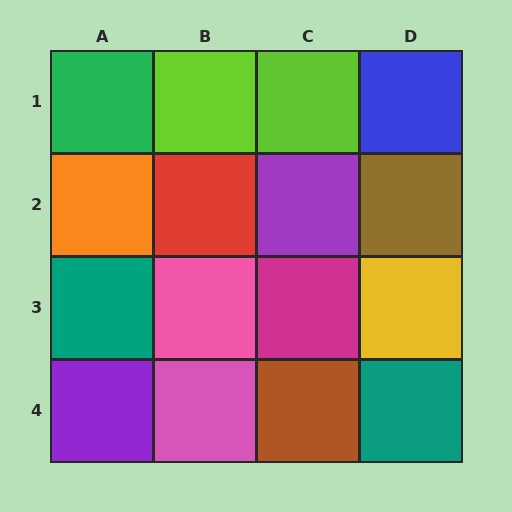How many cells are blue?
1 cell is blue.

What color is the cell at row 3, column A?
Teal.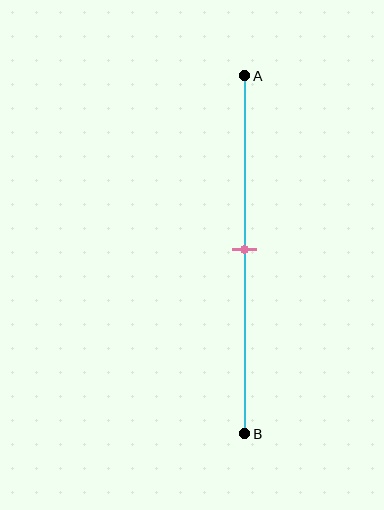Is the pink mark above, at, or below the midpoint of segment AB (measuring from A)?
The pink mark is approximately at the midpoint of segment AB.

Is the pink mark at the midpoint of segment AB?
Yes, the mark is approximately at the midpoint.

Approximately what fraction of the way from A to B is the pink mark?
The pink mark is approximately 50% of the way from A to B.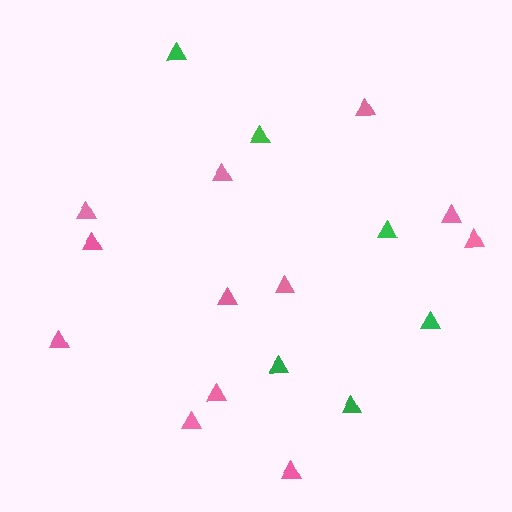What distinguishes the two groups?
There are 2 groups: one group of green triangles (6) and one group of pink triangles (12).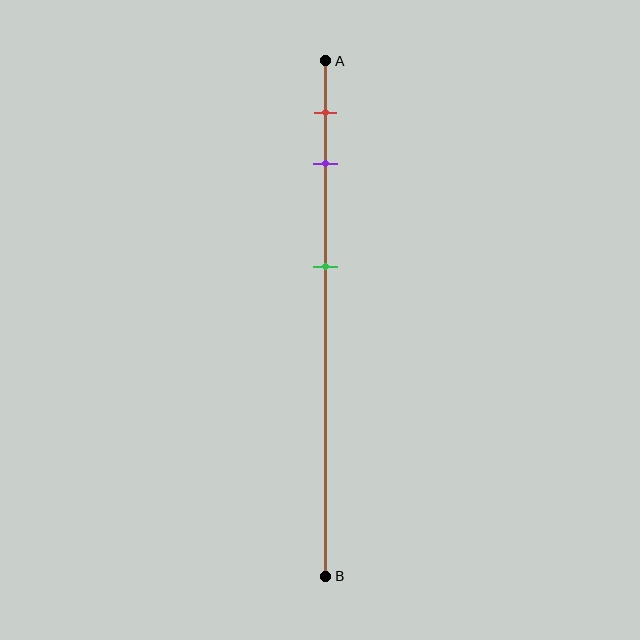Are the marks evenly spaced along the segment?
No, the marks are not evenly spaced.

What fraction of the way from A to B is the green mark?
The green mark is approximately 40% (0.4) of the way from A to B.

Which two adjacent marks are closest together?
The red and purple marks are the closest adjacent pair.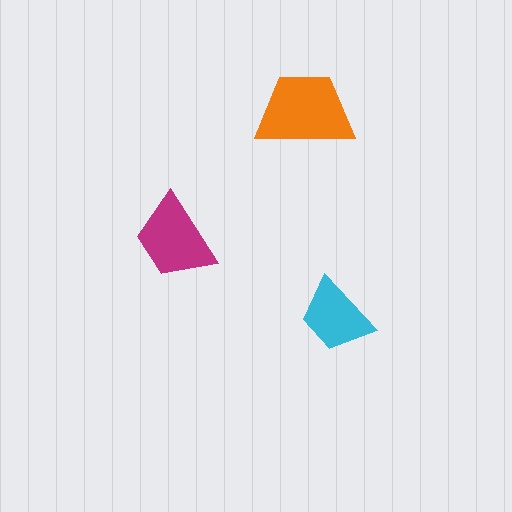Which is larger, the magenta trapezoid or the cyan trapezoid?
The magenta one.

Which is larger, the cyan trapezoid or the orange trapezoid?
The orange one.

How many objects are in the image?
There are 3 objects in the image.